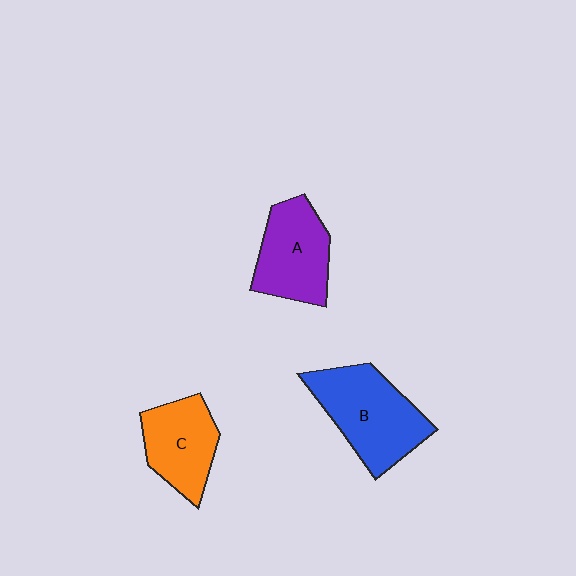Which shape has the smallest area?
Shape C (orange).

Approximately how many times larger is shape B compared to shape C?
Approximately 1.4 times.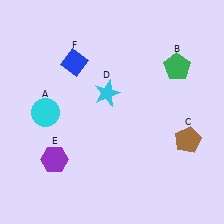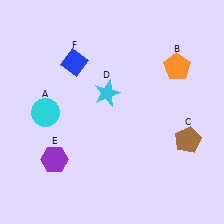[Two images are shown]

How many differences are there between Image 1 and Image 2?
There is 1 difference between the two images.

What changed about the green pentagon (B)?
In Image 1, B is green. In Image 2, it changed to orange.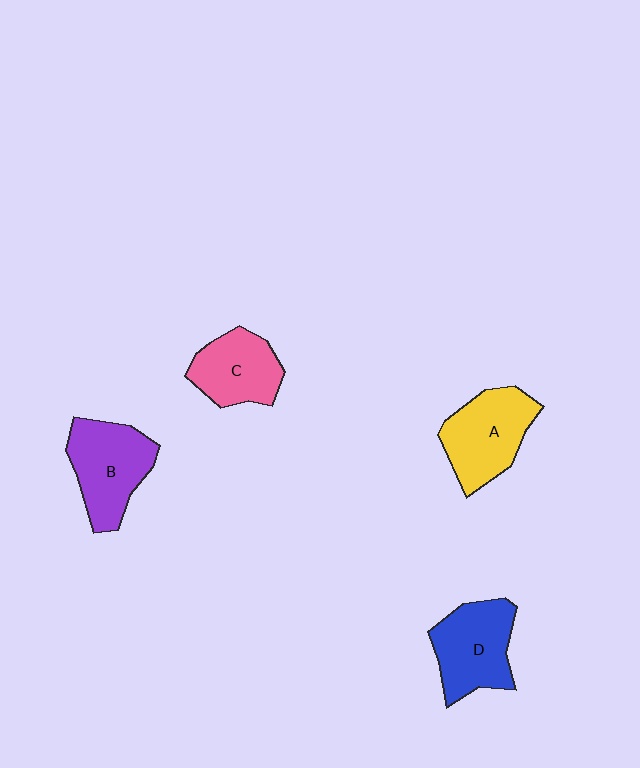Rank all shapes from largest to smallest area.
From largest to smallest: B (purple), A (yellow), D (blue), C (pink).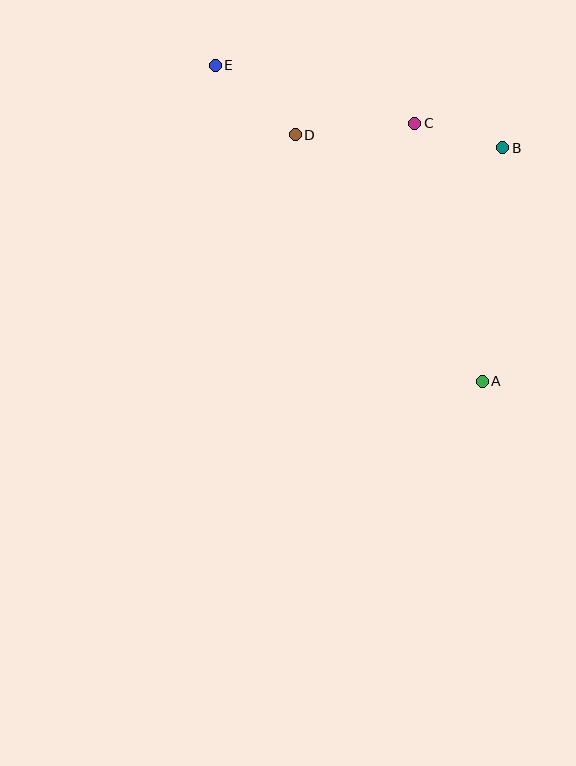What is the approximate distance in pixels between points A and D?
The distance between A and D is approximately 309 pixels.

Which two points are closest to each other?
Points B and C are closest to each other.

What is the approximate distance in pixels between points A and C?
The distance between A and C is approximately 266 pixels.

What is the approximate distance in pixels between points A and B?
The distance between A and B is approximately 234 pixels.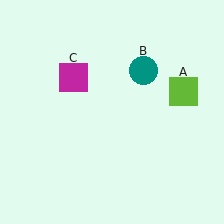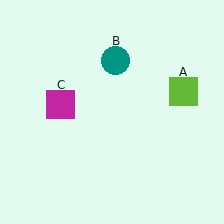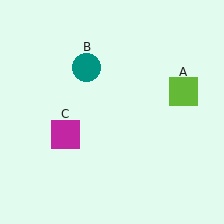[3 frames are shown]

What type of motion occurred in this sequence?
The teal circle (object B), magenta square (object C) rotated counterclockwise around the center of the scene.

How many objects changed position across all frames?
2 objects changed position: teal circle (object B), magenta square (object C).